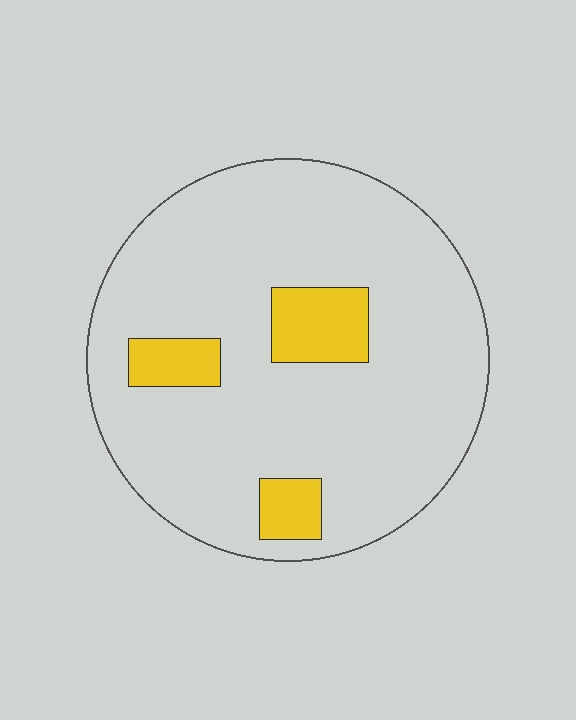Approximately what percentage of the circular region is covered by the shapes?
Approximately 10%.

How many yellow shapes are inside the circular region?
3.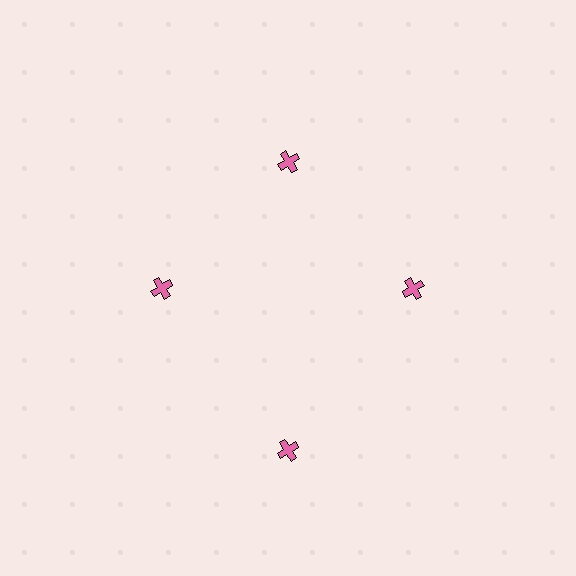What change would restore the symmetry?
The symmetry would be restored by moving it inward, back onto the ring so that all 4 crosses sit at equal angles and equal distance from the center.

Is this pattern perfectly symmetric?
No. The 4 pink crosses are arranged in a ring, but one element near the 6 o'clock position is pushed outward from the center, breaking the 4-fold rotational symmetry.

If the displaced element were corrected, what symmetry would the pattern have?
It would have 4-fold rotational symmetry — the pattern would map onto itself every 90 degrees.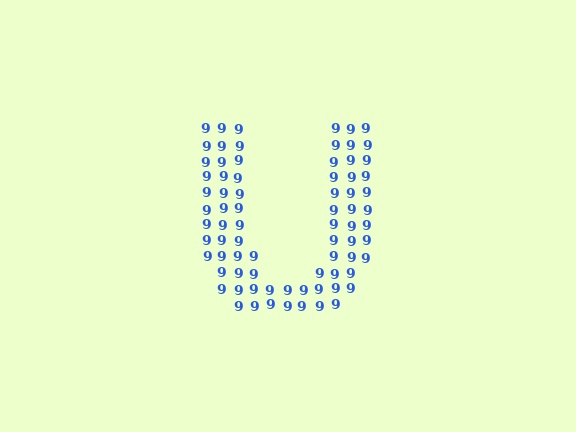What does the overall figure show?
The overall figure shows the letter U.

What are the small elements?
The small elements are digit 9's.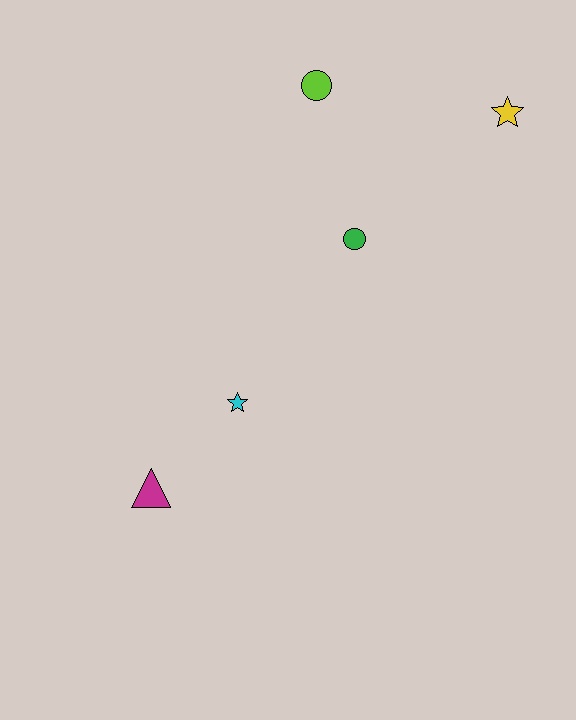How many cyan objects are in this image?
There is 1 cyan object.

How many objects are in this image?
There are 5 objects.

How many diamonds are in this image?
There are no diamonds.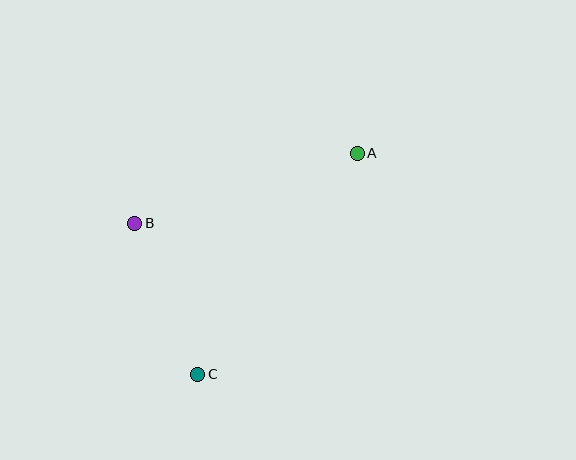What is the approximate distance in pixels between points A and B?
The distance between A and B is approximately 233 pixels.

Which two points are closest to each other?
Points B and C are closest to each other.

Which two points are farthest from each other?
Points A and C are farthest from each other.